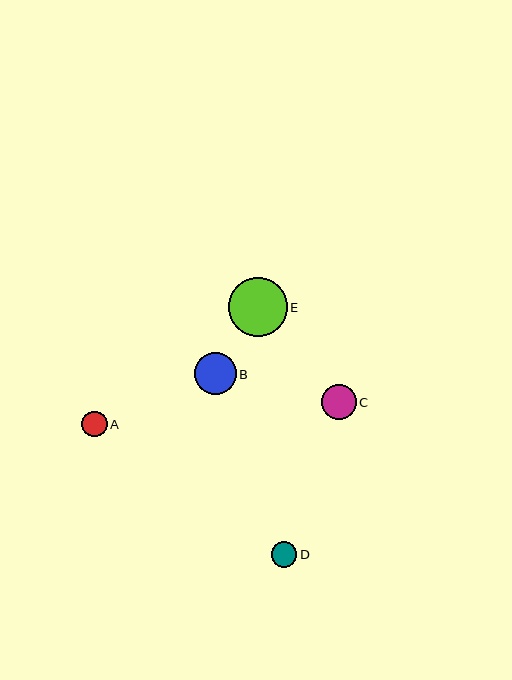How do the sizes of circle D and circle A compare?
Circle D and circle A are approximately the same size.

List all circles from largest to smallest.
From largest to smallest: E, B, C, D, A.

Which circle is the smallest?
Circle A is the smallest with a size of approximately 25 pixels.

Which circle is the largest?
Circle E is the largest with a size of approximately 58 pixels.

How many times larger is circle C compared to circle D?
Circle C is approximately 1.3 times the size of circle D.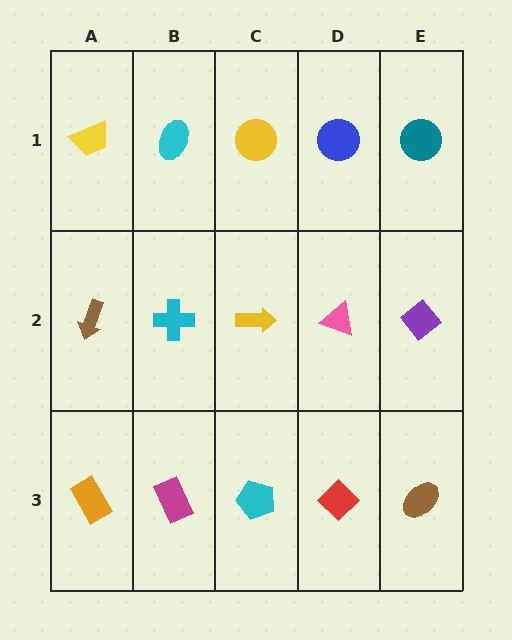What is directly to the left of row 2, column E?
A pink triangle.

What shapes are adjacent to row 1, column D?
A pink triangle (row 2, column D), a yellow circle (row 1, column C), a teal circle (row 1, column E).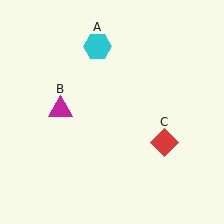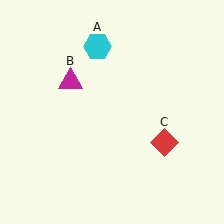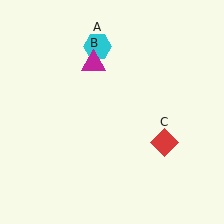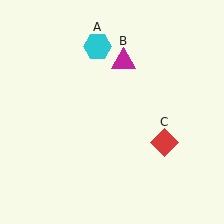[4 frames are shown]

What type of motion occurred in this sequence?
The magenta triangle (object B) rotated clockwise around the center of the scene.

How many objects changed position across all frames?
1 object changed position: magenta triangle (object B).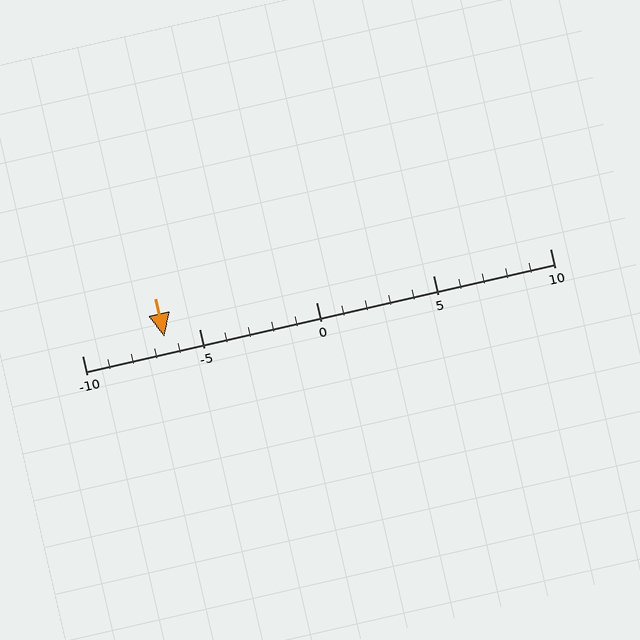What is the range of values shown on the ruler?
The ruler shows values from -10 to 10.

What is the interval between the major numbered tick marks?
The major tick marks are spaced 5 units apart.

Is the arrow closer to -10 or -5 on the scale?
The arrow is closer to -5.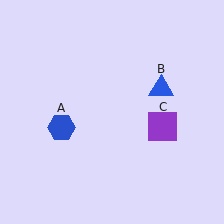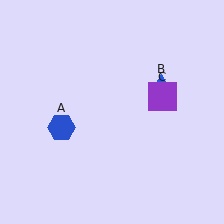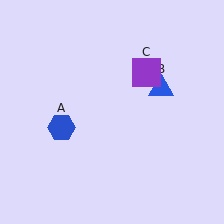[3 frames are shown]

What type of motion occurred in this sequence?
The purple square (object C) rotated counterclockwise around the center of the scene.